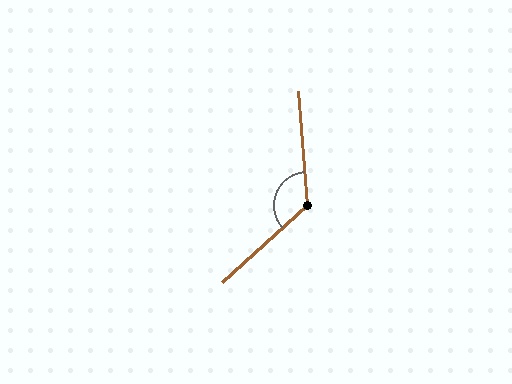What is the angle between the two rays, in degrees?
Approximately 128 degrees.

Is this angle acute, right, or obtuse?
It is obtuse.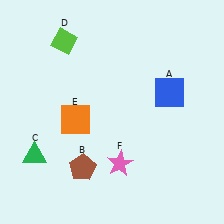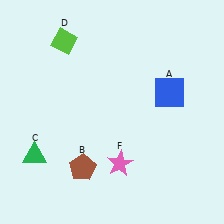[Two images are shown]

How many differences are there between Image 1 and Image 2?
There is 1 difference between the two images.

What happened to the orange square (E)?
The orange square (E) was removed in Image 2. It was in the bottom-left area of Image 1.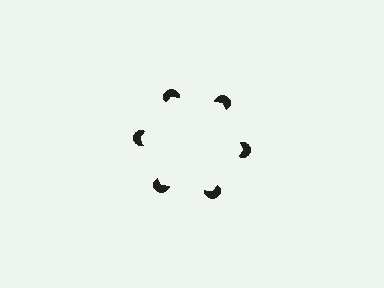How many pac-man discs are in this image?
There are 6 — one at each vertex of the illusory hexagon.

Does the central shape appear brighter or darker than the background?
It typically appears slightly brighter than the background, even though no actual brightness change is drawn.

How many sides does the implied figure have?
6 sides.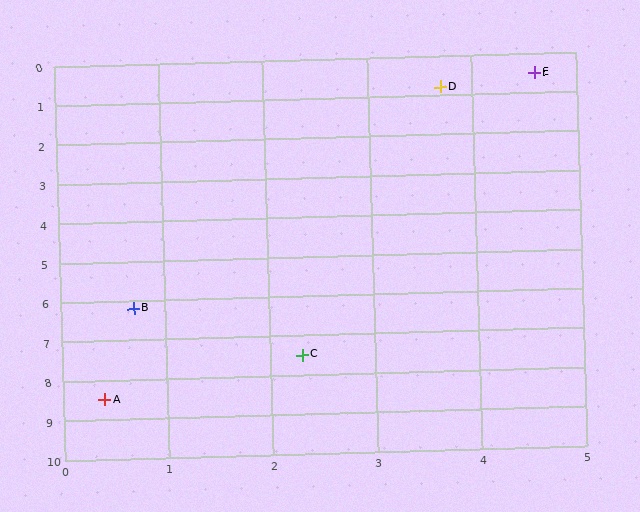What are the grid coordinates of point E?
Point E is at approximately (4.6, 0.5).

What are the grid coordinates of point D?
Point D is at approximately (3.7, 0.8).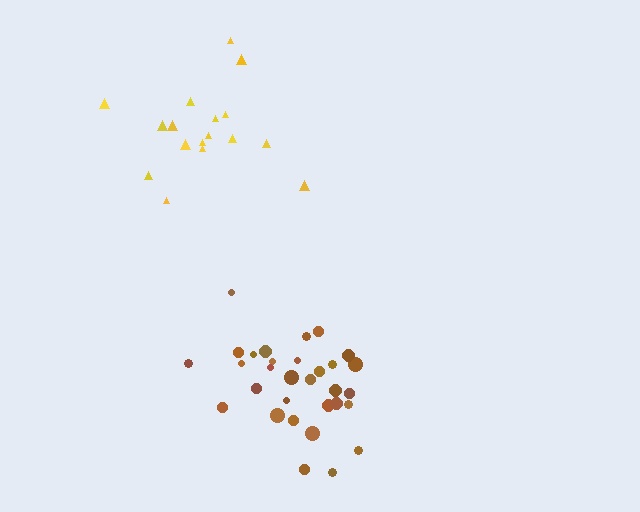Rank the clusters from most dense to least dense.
brown, yellow.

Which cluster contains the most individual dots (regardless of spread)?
Brown (31).